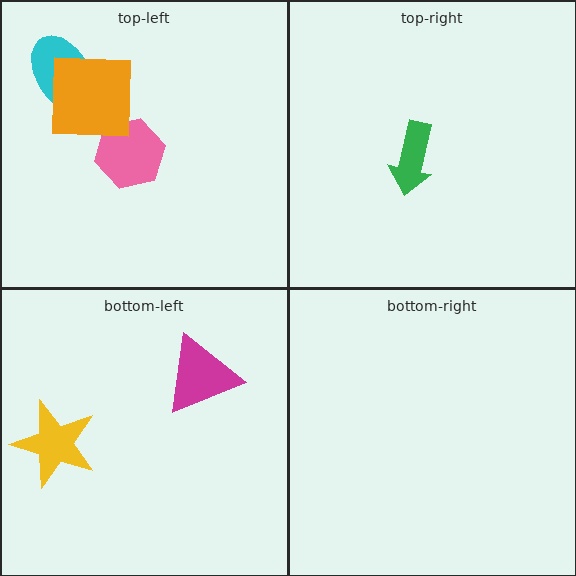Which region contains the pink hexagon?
The top-left region.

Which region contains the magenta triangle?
The bottom-left region.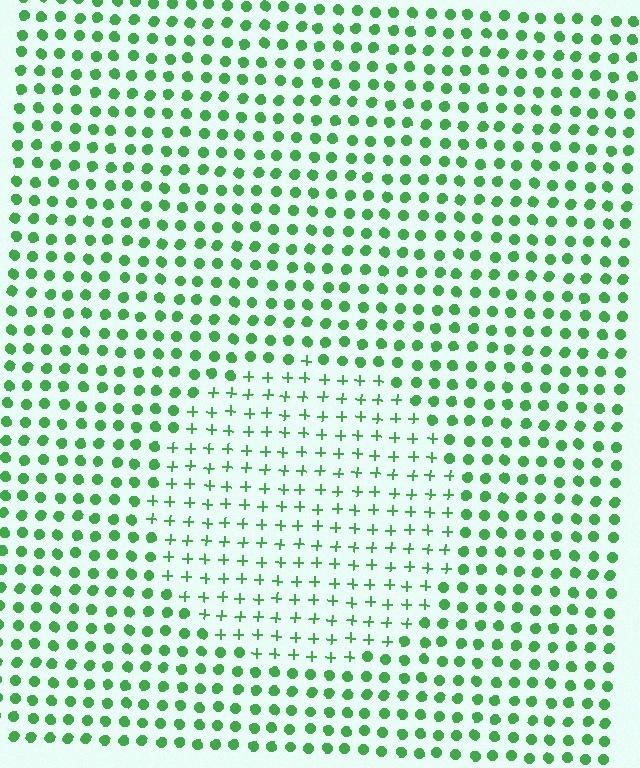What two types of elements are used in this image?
The image uses plus signs inside the circle region and circles outside it.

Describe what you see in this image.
The image is filled with small green elements arranged in a uniform grid. A circle-shaped region contains plus signs, while the surrounding area contains circles. The boundary is defined purely by the change in element shape.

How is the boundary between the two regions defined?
The boundary is defined by a change in element shape: plus signs inside vs. circles outside. All elements share the same color and spacing.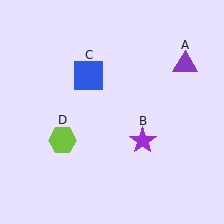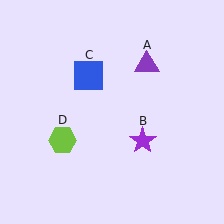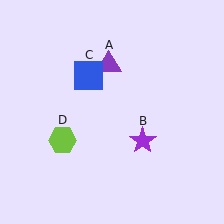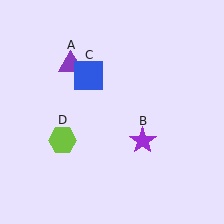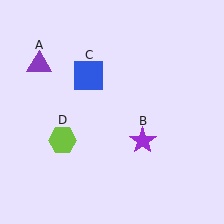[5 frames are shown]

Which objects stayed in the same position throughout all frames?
Purple star (object B) and blue square (object C) and lime hexagon (object D) remained stationary.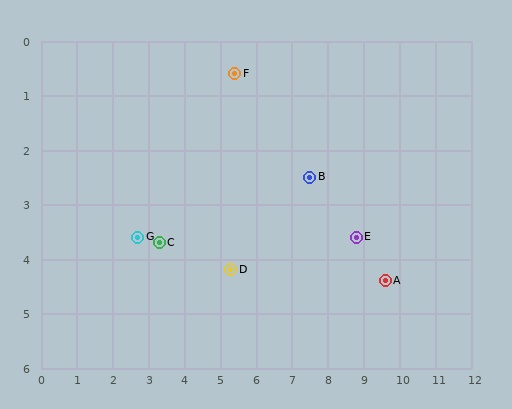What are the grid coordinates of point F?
Point F is at approximately (5.4, 0.6).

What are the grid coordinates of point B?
Point B is at approximately (7.5, 2.5).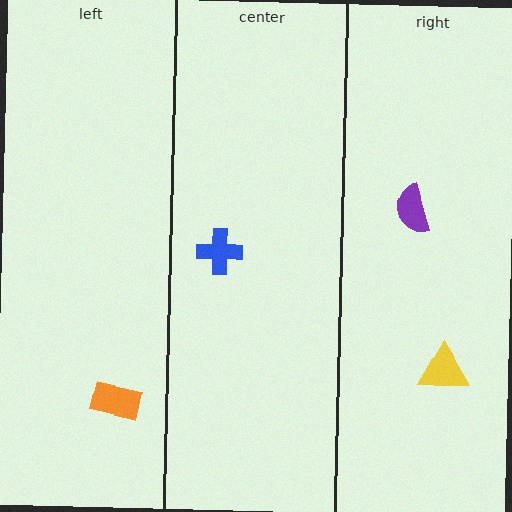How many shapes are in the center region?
1.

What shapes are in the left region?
The orange rectangle.